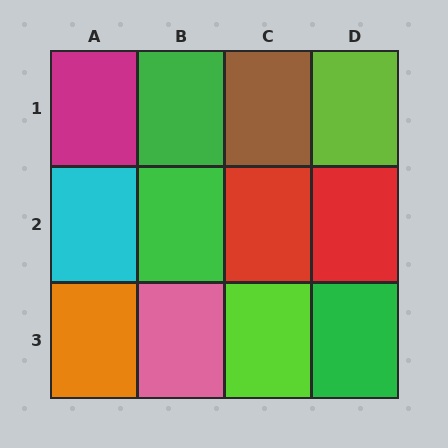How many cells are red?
2 cells are red.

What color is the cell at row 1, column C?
Brown.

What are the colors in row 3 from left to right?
Orange, pink, lime, green.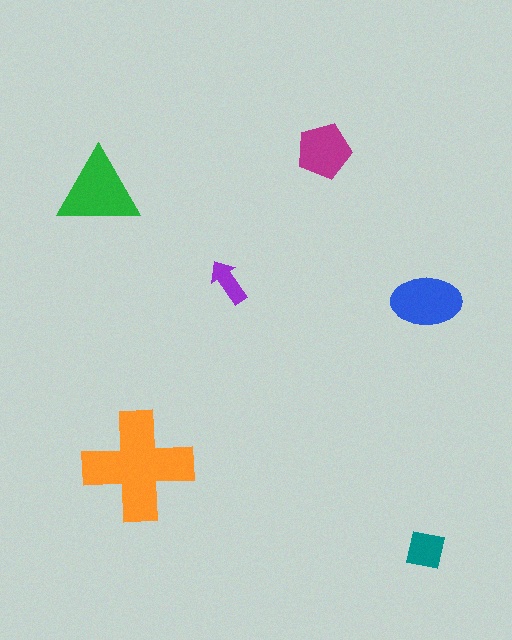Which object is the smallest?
The purple arrow.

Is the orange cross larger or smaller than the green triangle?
Larger.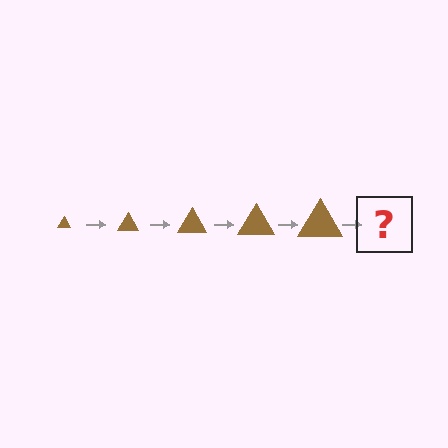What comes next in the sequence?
The next element should be a brown triangle, larger than the previous one.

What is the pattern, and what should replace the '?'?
The pattern is that the triangle gets progressively larger each step. The '?' should be a brown triangle, larger than the previous one.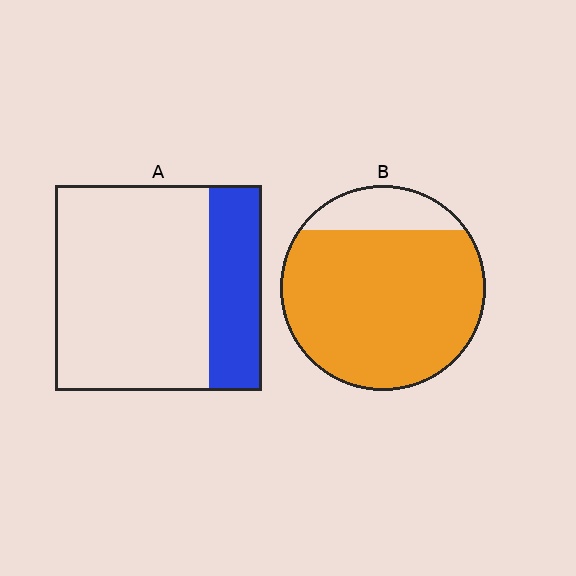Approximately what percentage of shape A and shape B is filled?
A is approximately 25% and B is approximately 85%.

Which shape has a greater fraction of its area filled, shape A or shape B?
Shape B.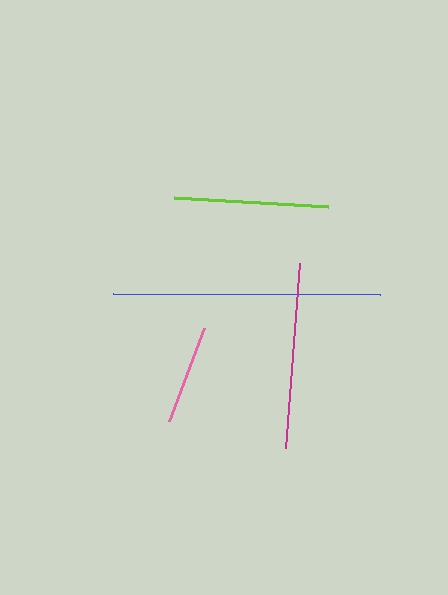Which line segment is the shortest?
The pink line is the shortest at approximately 99 pixels.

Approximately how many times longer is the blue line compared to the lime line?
The blue line is approximately 1.7 times the length of the lime line.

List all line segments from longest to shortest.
From longest to shortest: blue, magenta, lime, pink.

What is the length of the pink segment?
The pink segment is approximately 99 pixels long.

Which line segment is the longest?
The blue line is the longest at approximately 267 pixels.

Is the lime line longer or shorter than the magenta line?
The magenta line is longer than the lime line.